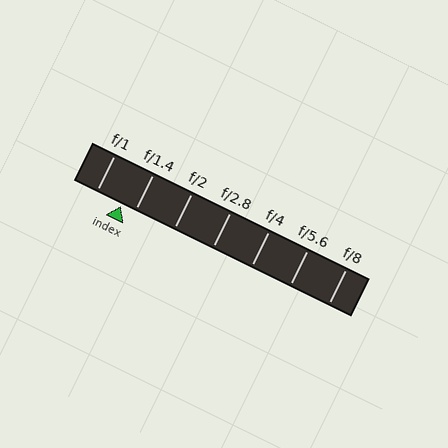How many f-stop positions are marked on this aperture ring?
There are 7 f-stop positions marked.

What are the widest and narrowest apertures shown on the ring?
The widest aperture shown is f/1 and the narrowest is f/8.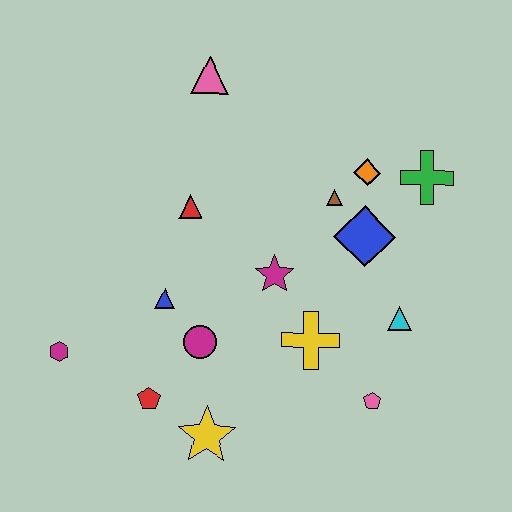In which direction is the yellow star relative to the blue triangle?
The yellow star is below the blue triangle.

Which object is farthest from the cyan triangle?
The magenta hexagon is farthest from the cyan triangle.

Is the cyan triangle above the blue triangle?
No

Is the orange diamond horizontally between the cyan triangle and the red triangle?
Yes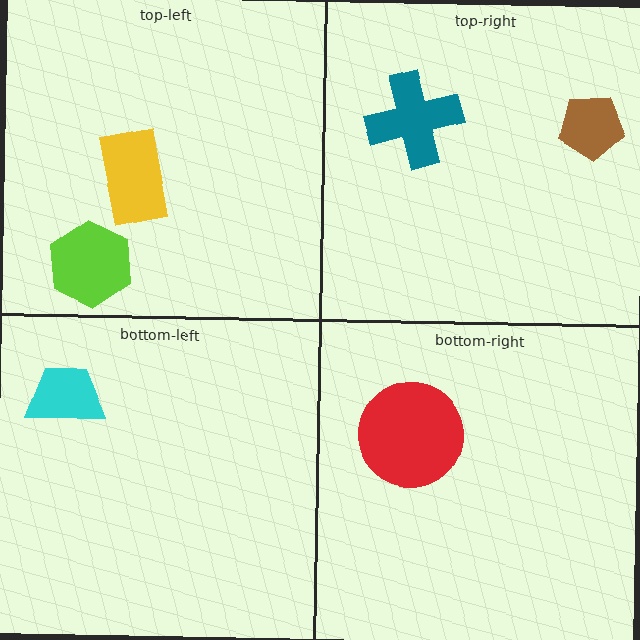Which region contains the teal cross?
The top-right region.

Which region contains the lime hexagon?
The top-left region.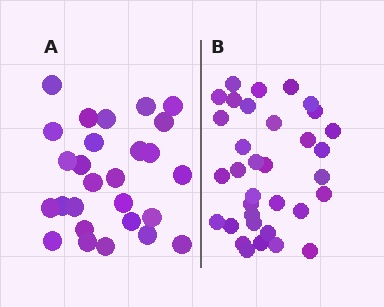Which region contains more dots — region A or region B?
Region B (the right region) has more dots.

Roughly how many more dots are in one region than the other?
Region B has roughly 8 or so more dots than region A.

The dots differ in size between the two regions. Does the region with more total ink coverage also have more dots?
No. Region A has more total ink coverage because its dots are larger, but region B actually contains more individual dots. Total area can be misleading — the number of items is what matters here.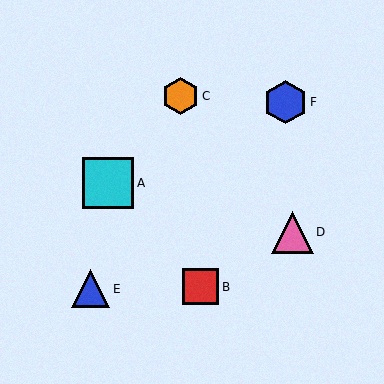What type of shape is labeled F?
Shape F is a blue hexagon.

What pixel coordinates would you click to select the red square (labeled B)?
Click at (200, 287) to select the red square B.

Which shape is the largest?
The cyan square (labeled A) is the largest.